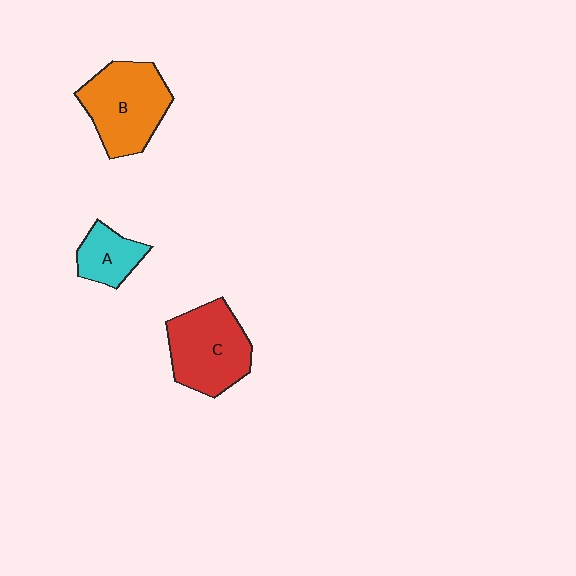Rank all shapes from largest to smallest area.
From largest to smallest: B (orange), C (red), A (cyan).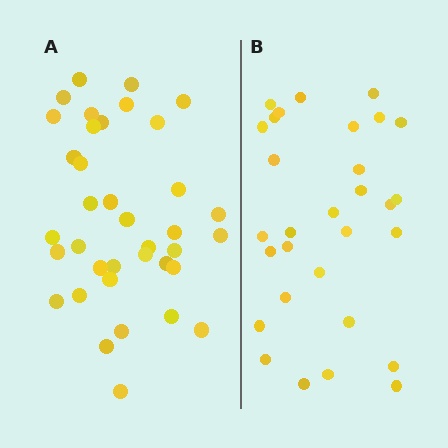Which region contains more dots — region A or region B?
Region A (the left region) has more dots.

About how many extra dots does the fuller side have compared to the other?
Region A has roughly 8 or so more dots than region B.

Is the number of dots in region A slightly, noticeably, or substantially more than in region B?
Region A has only slightly more — the two regions are fairly close. The ratio is roughly 1.2 to 1.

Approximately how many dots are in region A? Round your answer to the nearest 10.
About 40 dots. (The exact count is 37, which rounds to 40.)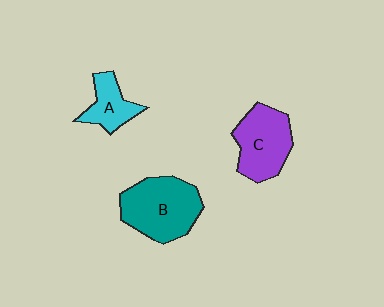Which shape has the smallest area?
Shape A (cyan).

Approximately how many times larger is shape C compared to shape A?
Approximately 1.7 times.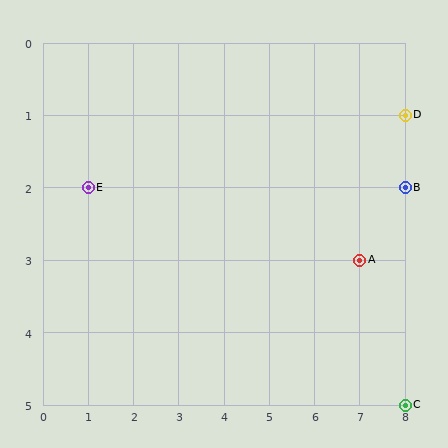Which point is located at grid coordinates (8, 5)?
Point C is at (8, 5).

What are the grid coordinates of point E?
Point E is at grid coordinates (1, 2).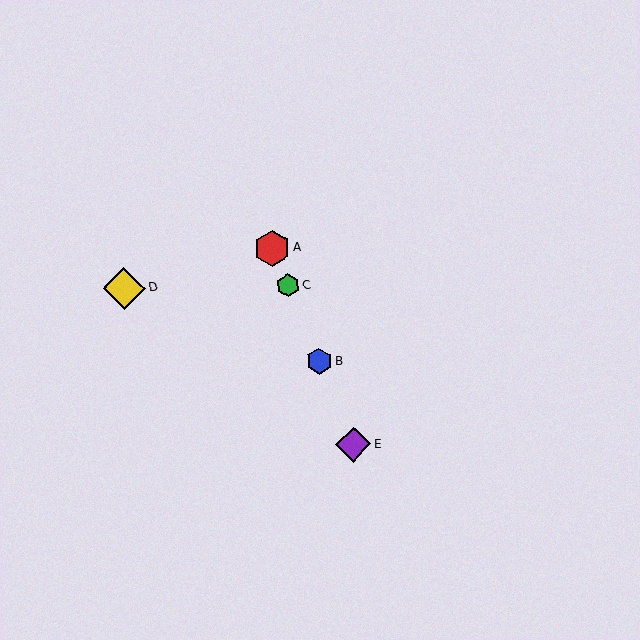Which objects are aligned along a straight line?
Objects A, B, C, E are aligned along a straight line.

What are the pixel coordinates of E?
Object E is at (353, 444).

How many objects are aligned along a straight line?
4 objects (A, B, C, E) are aligned along a straight line.